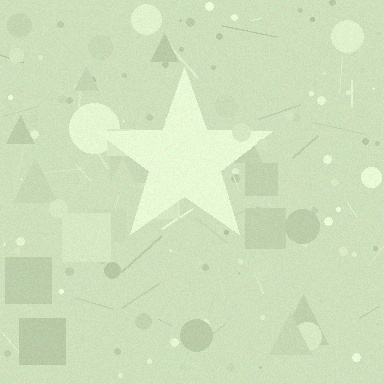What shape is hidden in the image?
A star is hidden in the image.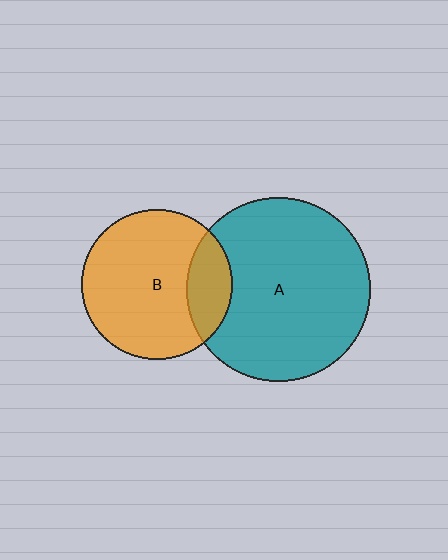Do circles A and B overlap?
Yes.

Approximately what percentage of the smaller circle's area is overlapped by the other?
Approximately 20%.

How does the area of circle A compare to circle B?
Approximately 1.5 times.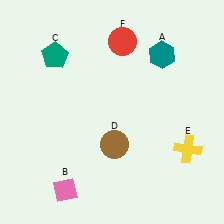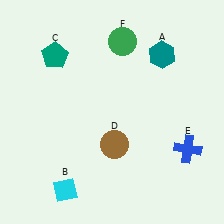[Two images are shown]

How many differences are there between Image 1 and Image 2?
There are 3 differences between the two images.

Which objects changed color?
B changed from pink to cyan. E changed from yellow to blue. F changed from red to green.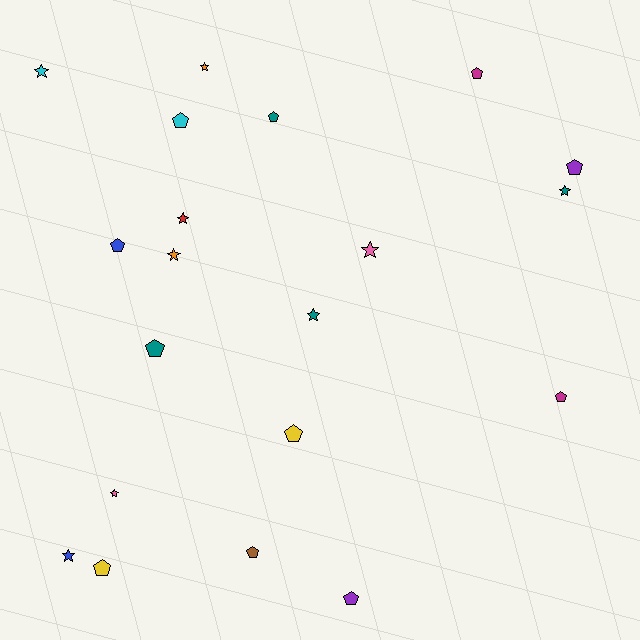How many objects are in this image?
There are 20 objects.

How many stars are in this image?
There are 9 stars.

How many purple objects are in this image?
There are 2 purple objects.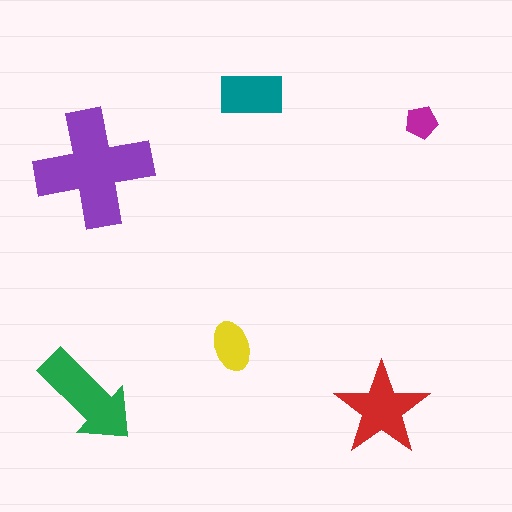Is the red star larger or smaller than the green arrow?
Smaller.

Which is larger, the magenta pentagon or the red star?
The red star.